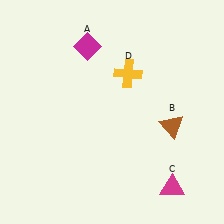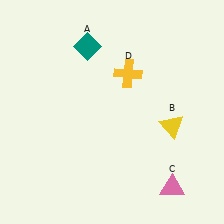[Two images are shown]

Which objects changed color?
A changed from magenta to teal. B changed from brown to yellow. C changed from magenta to pink.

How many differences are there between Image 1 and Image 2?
There are 3 differences between the two images.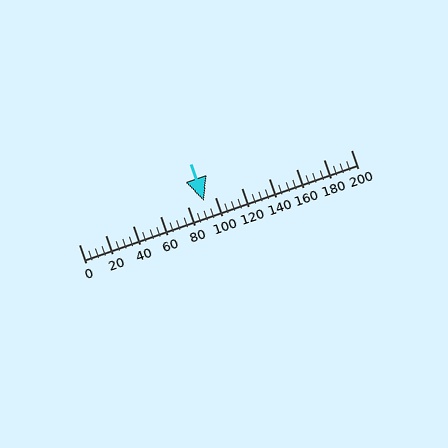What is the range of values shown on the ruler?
The ruler shows values from 0 to 200.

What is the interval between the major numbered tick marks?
The major tick marks are spaced 20 units apart.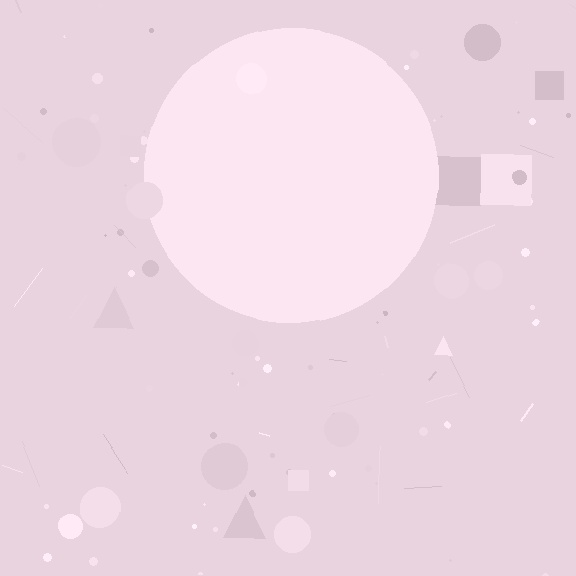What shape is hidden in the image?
A circle is hidden in the image.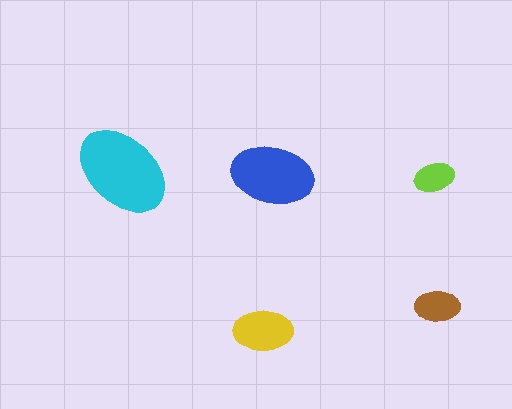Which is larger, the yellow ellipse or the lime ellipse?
The yellow one.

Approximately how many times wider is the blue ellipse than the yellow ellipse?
About 1.5 times wider.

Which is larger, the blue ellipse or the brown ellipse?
The blue one.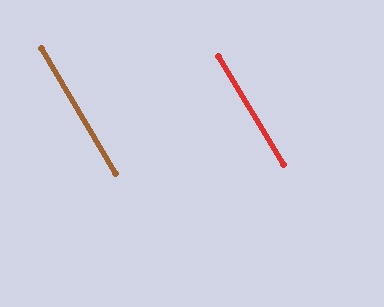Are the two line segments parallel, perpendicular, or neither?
Parallel — their directions differ by only 0.6°.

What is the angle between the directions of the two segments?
Approximately 1 degree.